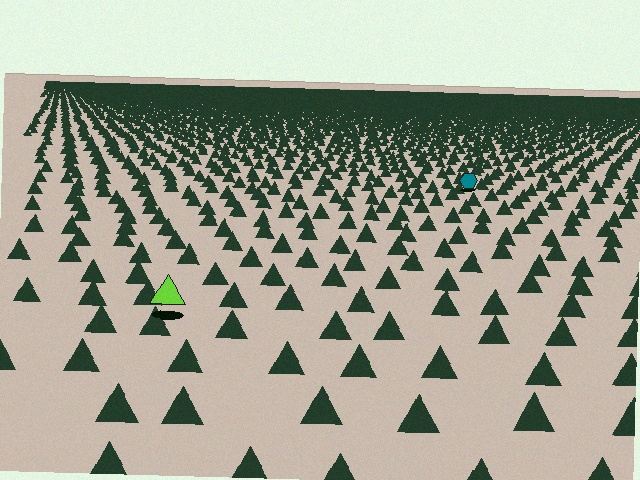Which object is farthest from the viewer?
The teal hexagon is farthest from the viewer. It appears smaller and the ground texture around it is denser.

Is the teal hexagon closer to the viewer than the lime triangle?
No. The lime triangle is closer — you can tell from the texture gradient: the ground texture is coarser near it.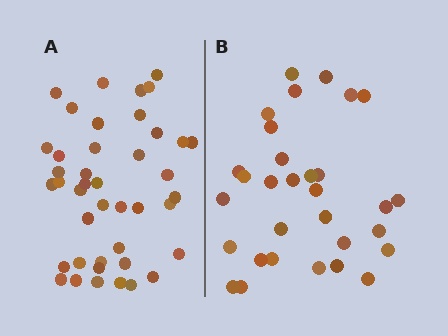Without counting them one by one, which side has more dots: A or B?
Region A (the left region) has more dots.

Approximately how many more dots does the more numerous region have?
Region A has roughly 12 or so more dots than region B.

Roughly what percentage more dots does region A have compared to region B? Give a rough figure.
About 35% more.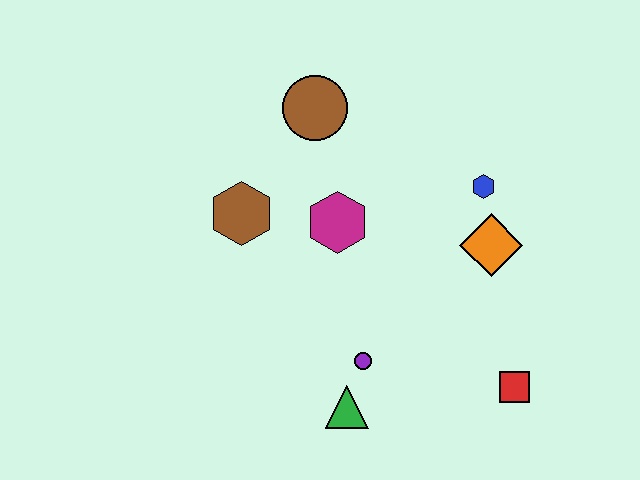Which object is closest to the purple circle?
The green triangle is closest to the purple circle.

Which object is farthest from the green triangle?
The brown circle is farthest from the green triangle.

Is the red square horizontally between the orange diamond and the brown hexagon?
No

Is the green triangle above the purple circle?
No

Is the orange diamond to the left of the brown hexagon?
No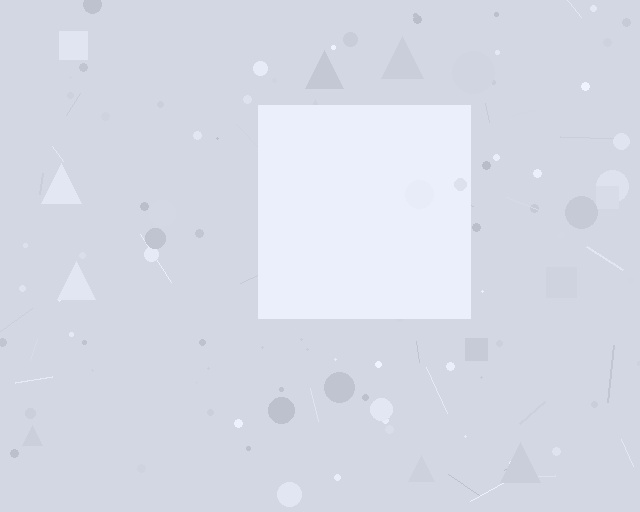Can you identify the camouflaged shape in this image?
The camouflaged shape is a square.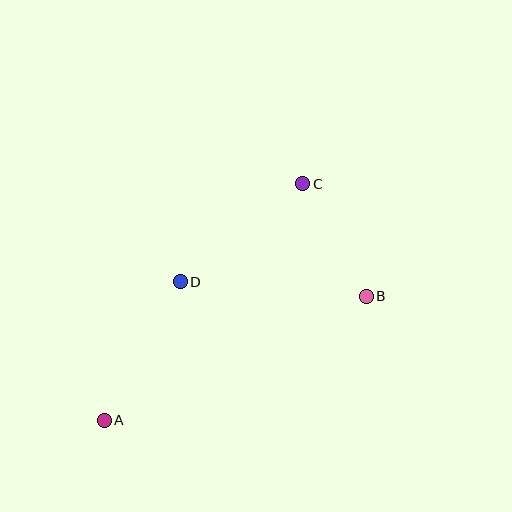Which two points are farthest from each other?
Points A and C are farthest from each other.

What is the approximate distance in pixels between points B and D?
The distance between B and D is approximately 187 pixels.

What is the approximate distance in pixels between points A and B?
The distance between A and B is approximately 290 pixels.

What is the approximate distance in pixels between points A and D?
The distance between A and D is approximately 158 pixels.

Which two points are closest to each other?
Points B and C are closest to each other.